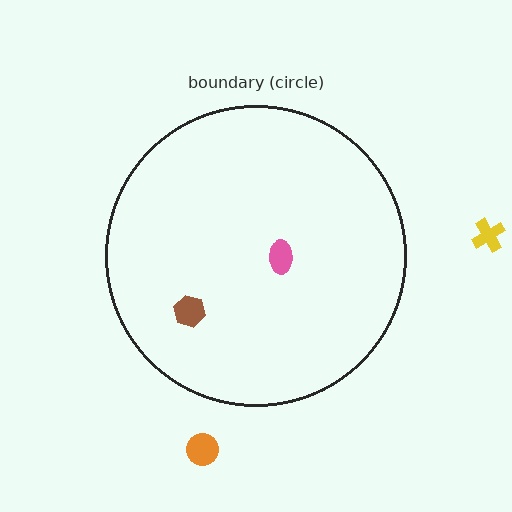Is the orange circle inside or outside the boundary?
Outside.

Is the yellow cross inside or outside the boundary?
Outside.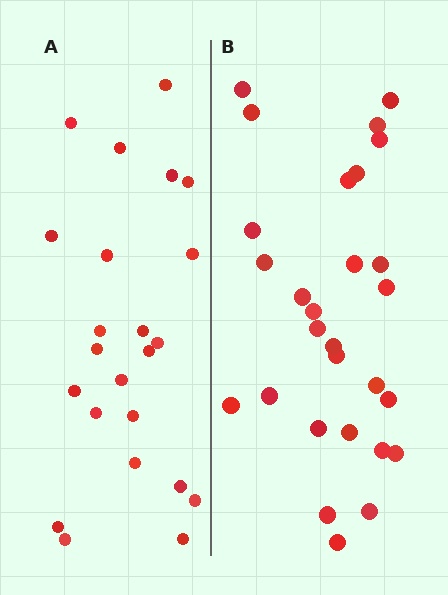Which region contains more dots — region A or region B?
Region B (the right region) has more dots.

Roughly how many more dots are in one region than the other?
Region B has about 5 more dots than region A.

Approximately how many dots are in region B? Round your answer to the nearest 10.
About 30 dots. (The exact count is 28, which rounds to 30.)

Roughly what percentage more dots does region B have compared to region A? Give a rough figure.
About 20% more.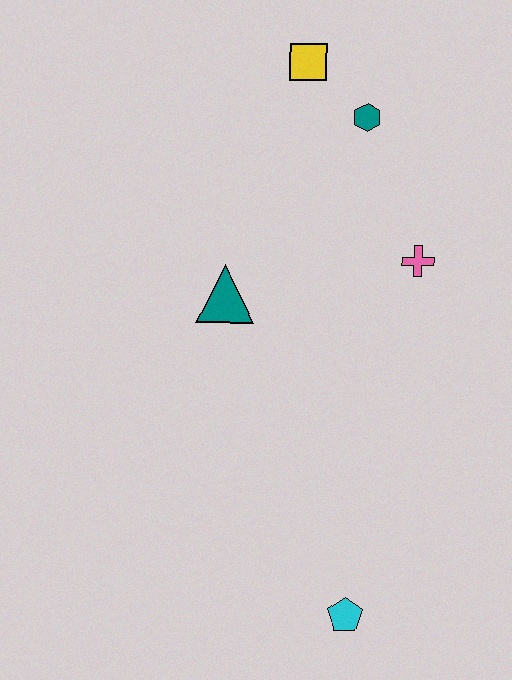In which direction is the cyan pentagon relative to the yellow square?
The cyan pentagon is below the yellow square.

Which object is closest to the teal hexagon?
The yellow square is closest to the teal hexagon.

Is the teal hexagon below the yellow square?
Yes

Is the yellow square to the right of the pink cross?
No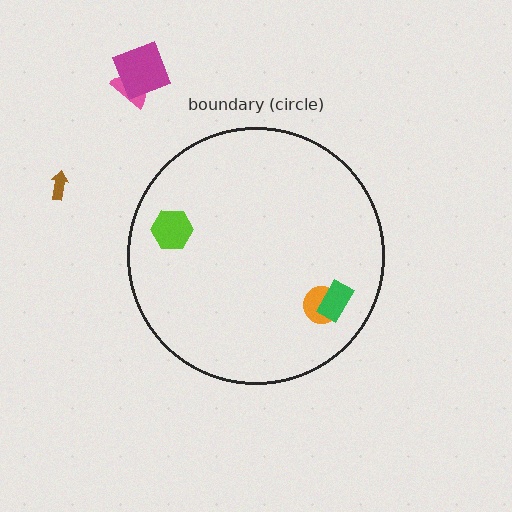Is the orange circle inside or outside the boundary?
Inside.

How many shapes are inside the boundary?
3 inside, 3 outside.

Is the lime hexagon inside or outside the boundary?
Inside.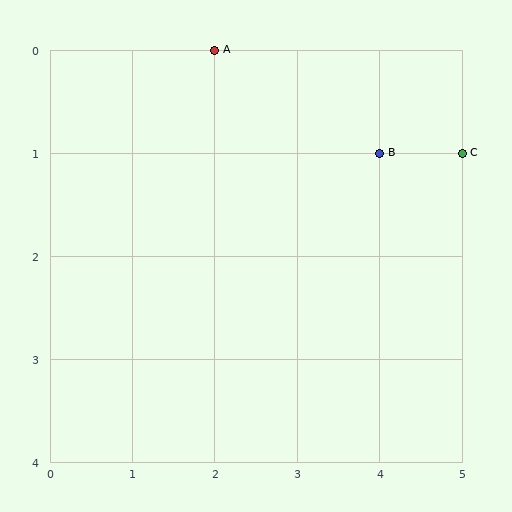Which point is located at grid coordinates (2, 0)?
Point A is at (2, 0).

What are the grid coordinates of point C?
Point C is at grid coordinates (5, 1).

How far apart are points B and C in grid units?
Points B and C are 1 column apart.